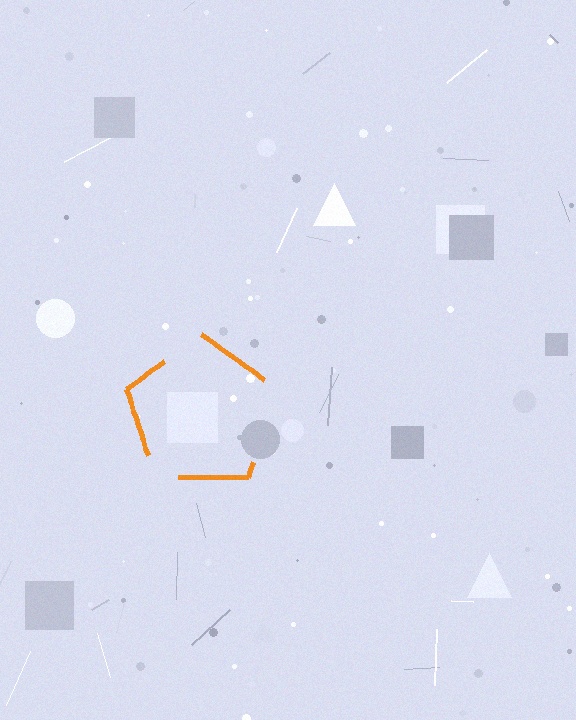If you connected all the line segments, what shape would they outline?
They would outline a pentagon.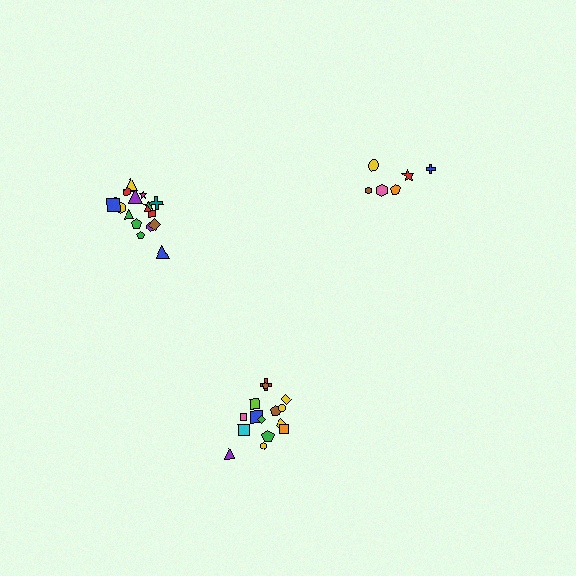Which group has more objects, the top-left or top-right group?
The top-left group.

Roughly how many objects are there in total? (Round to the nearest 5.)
Roughly 40 objects in total.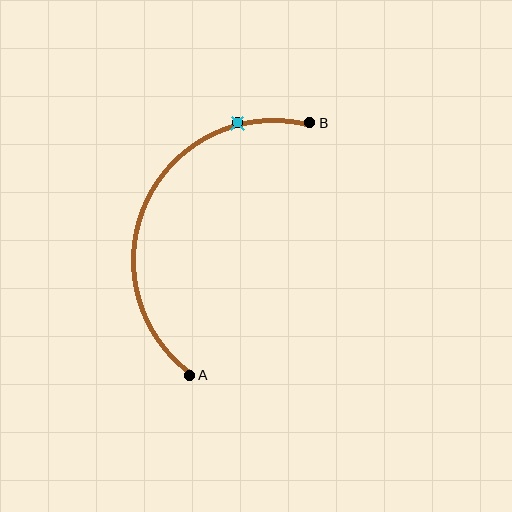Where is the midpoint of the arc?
The arc midpoint is the point on the curve farthest from the straight line joining A and B. It sits to the left of that line.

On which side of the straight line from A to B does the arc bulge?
The arc bulges to the left of the straight line connecting A and B.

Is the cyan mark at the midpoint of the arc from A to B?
No. The cyan mark lies on the arc but is closer to endpoint B. The arc midpoint would be at the point on the curve equidistant along the arc from both A and B.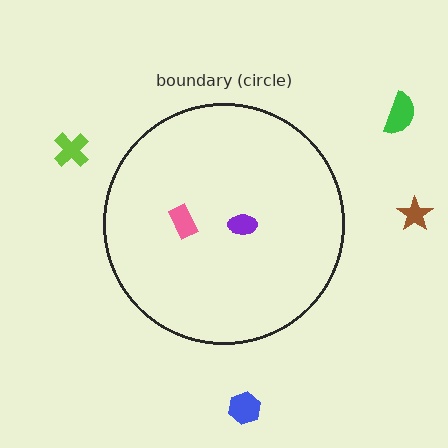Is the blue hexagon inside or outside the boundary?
Outside.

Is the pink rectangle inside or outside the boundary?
Inside.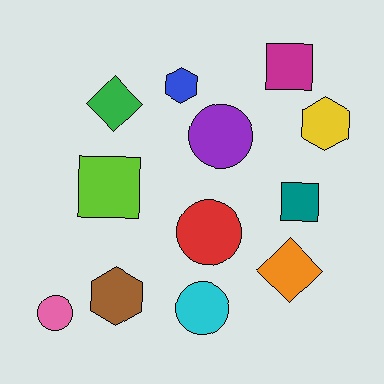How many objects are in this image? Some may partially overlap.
There are 12 objects.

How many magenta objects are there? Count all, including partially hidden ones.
There is 1 magenta object.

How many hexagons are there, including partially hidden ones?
There are 3 hexagons.